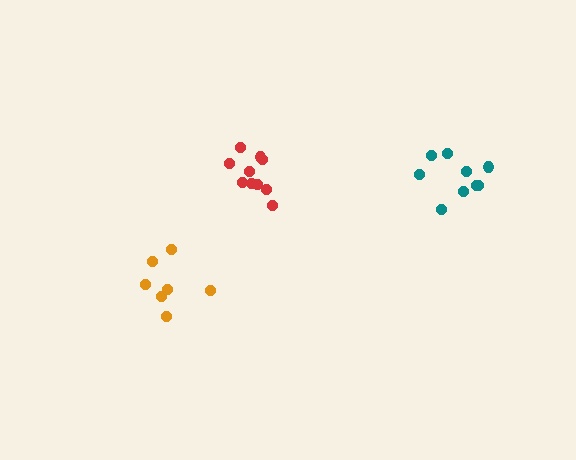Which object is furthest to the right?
The teal cluster is rightmost.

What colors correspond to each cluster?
The clusters are colored: teal, red, orange.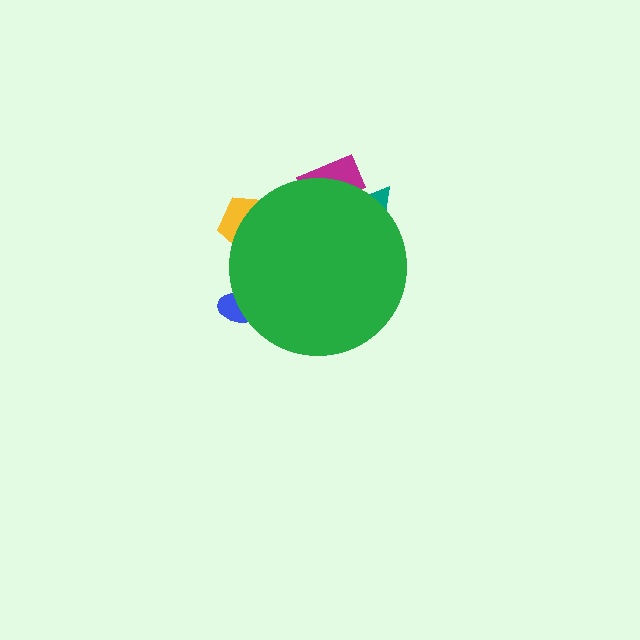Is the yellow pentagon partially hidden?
Yes, the yellow pentagon is partially hidden behind the green circle.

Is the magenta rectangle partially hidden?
Yes, the magenta rectangle is partially hidden behind the green circle.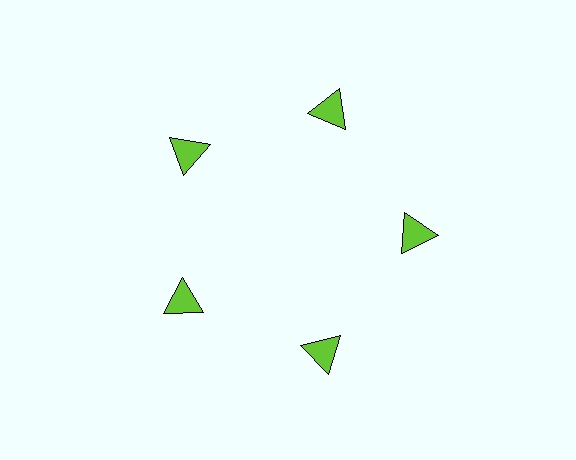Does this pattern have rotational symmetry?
Yes, this pattern has 5-fold rotational symmetry. It looks the same after rotating 72 degrees around the center.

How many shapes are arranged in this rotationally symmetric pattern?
There are 5 shapes, arranged in 5 groups of 1.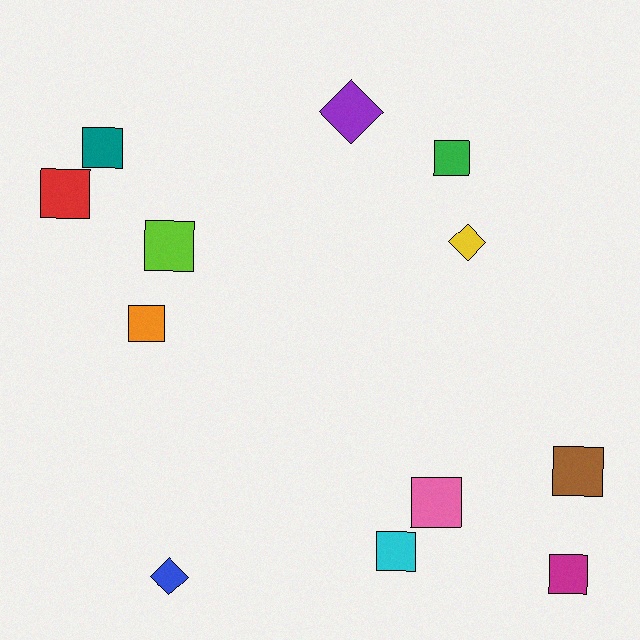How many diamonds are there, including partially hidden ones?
There are 3 diamonds.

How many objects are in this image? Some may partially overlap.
There are 12 objects.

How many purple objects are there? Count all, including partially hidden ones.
There is 1 purple object.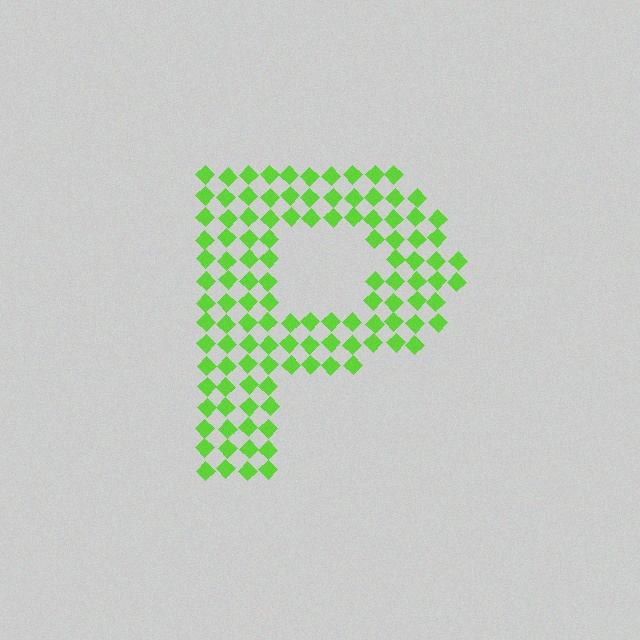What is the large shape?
The large shape is the letter P.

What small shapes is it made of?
It is made of small diamonds.